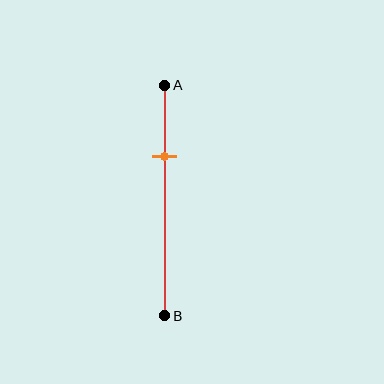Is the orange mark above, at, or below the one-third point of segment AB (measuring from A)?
The orange mark is approximately at the one-third point of segment AB.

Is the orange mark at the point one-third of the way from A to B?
Yes, the mark is approximately at the one-third point.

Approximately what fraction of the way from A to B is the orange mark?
The orange mark is approximately 30% of the way from A to B.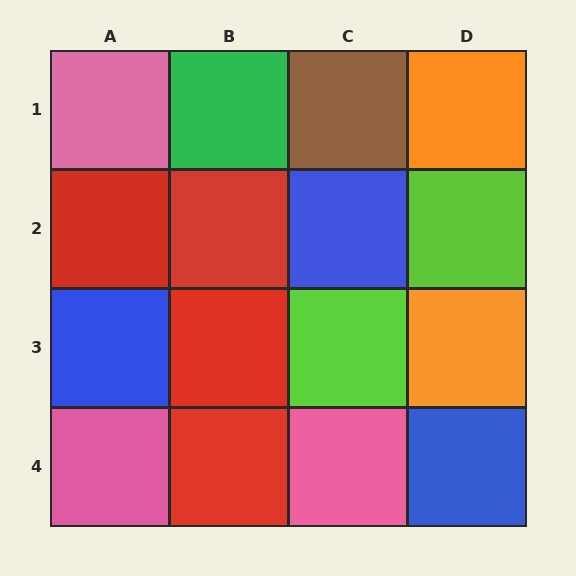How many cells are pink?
3 cells are pink.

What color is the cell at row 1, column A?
Pink.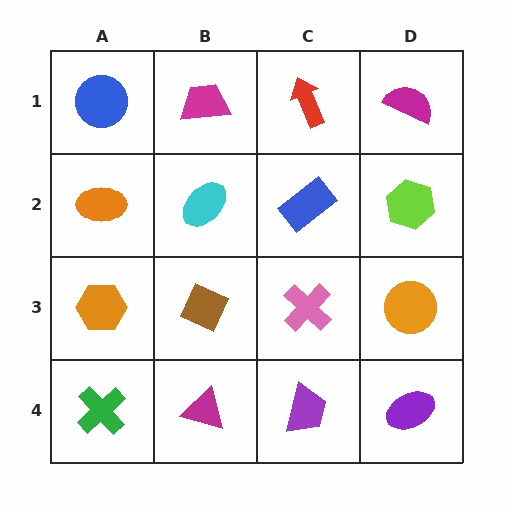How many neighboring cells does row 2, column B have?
4.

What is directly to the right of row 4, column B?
A purple trapezoid.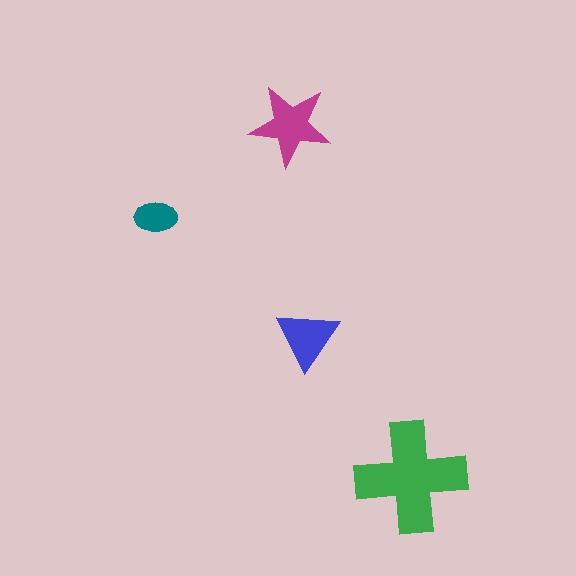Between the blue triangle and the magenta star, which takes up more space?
The magenta star.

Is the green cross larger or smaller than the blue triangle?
Larger.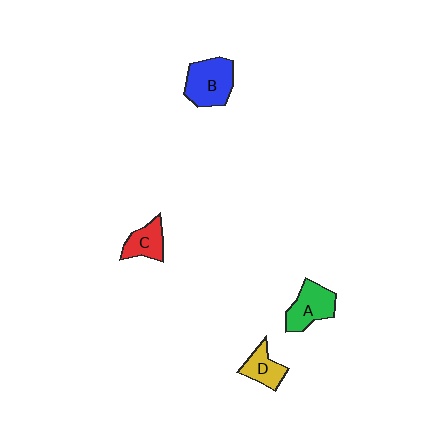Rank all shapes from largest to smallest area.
From largest to smallest: B (blue), A (green), C (red), D (yellow).